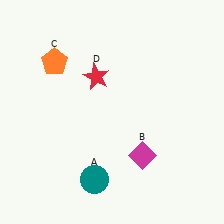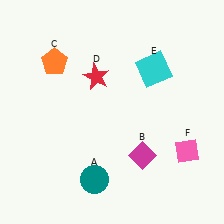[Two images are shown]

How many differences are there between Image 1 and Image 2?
There are 2 differences between the two images.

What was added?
A cyan square (E), a pink diamond (F) were added in Image 2.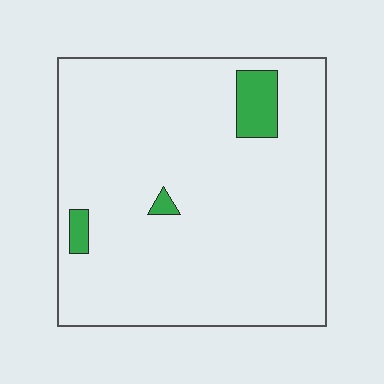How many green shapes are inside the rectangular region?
3.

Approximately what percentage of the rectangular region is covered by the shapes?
Approximately 5%.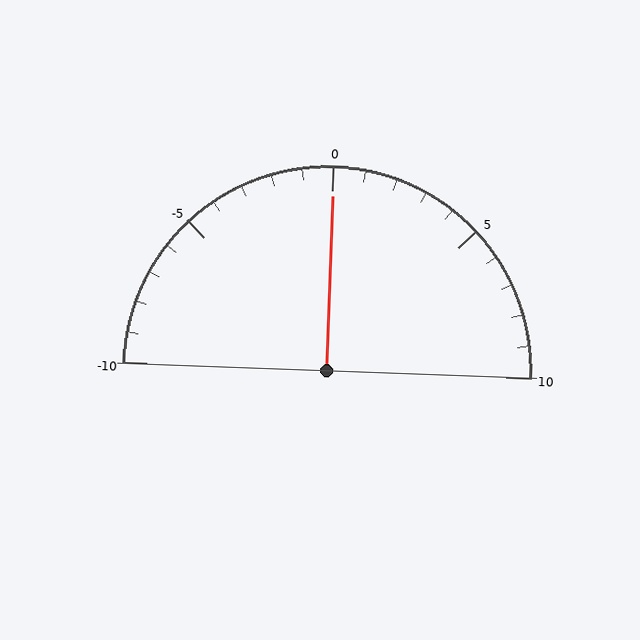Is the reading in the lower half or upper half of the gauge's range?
The reading is in the upper half of the range (-10 to 10).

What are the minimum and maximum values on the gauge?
The gauge ranges from -10 to 10.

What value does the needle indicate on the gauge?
The needle indicates approximately 0.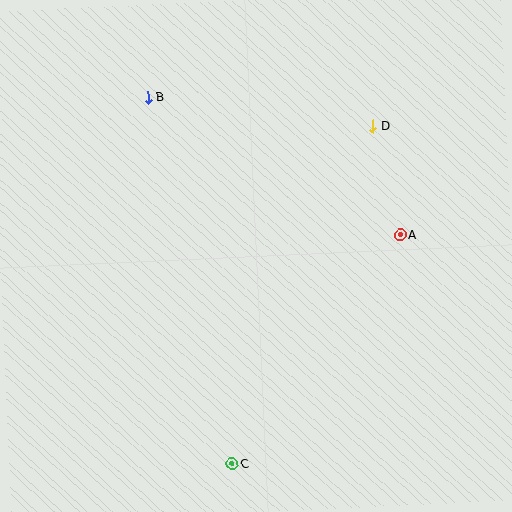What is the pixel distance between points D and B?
The distance between D and B is 227 pixels.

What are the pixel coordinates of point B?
Point B is at (148, 98).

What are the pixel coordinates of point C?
Point C is at (232, 464).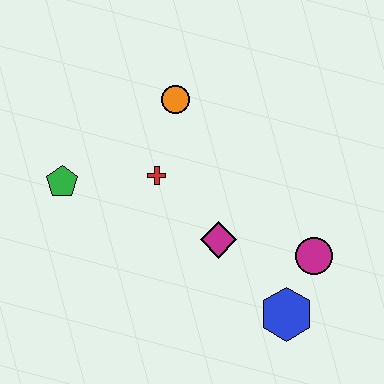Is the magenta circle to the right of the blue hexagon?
Yes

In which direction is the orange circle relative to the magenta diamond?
The orange circle is above the magenta diamond.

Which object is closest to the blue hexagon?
The magenta circle is closest to the blue hexagon.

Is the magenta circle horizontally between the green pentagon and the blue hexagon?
No